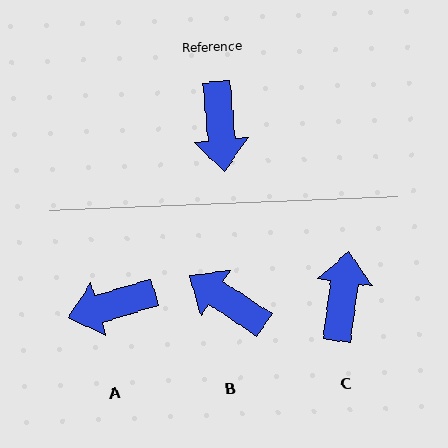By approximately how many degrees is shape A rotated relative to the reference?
Approximately 78 degrees clockwise.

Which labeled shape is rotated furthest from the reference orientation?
C, about 168 degrees away.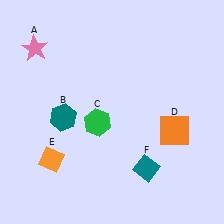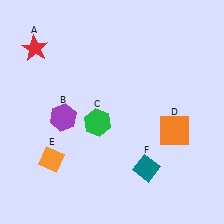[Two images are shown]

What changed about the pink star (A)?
In Image 1, A is pink. In Image 2, it changed to red.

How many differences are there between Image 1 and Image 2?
There are 2 differences between the two images.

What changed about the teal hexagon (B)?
In Image 1, B is teal. In Image 2, it changed to purple.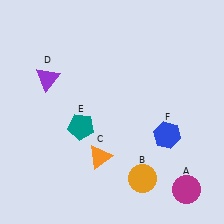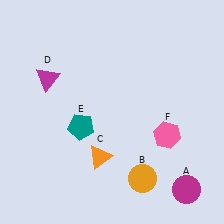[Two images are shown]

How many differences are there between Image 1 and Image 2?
There are 2 differences between the two images.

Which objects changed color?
D changed from purple to magenta. F changed from blue to pink.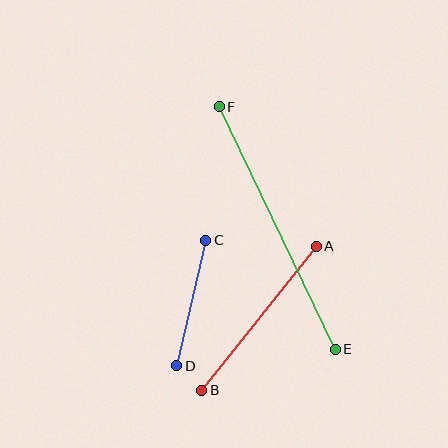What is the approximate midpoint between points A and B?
The midpoint is at approximately (259, 318) pixels.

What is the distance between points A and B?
The distance is approximately 184 pixels.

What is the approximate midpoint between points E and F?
The midpoint is at approximately (277, 228) pixels.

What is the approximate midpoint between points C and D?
The midpoint is at approximately (191, 303) pixels.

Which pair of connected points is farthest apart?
Points E and F are farthest apart.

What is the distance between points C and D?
The distance is approximately 129 pixels.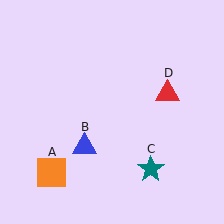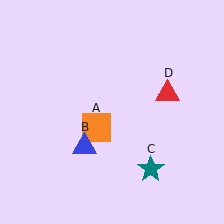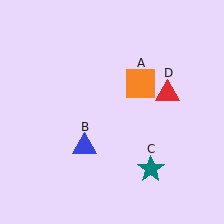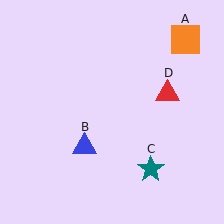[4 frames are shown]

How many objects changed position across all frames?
1 object changed position: orange square (object A).